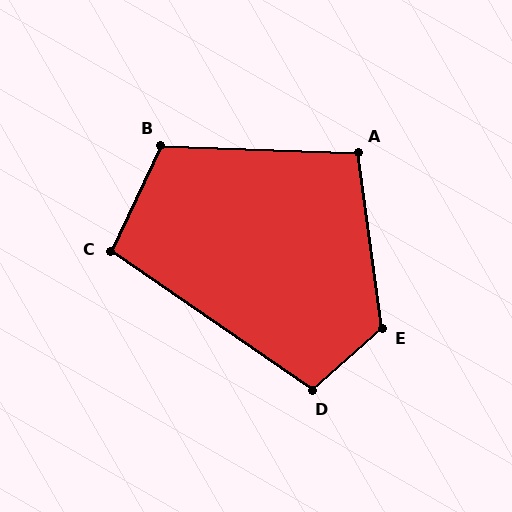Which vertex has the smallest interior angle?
C, at approximately 99 degrees.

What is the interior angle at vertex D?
Approximately 104 degrees (obtuse).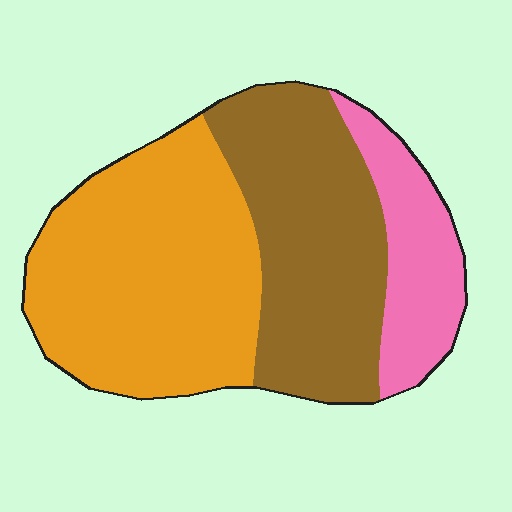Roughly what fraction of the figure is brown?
Brown covers 37% of the figure.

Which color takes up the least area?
Pink, at roughly 15%.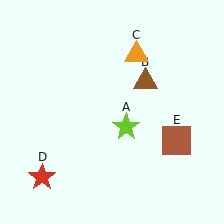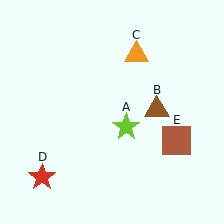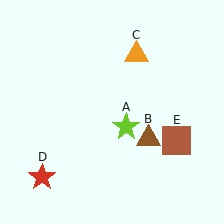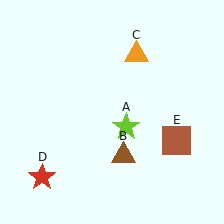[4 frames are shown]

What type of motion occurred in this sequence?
The brown triangle (object B) rotated clockwise around the center of the scene.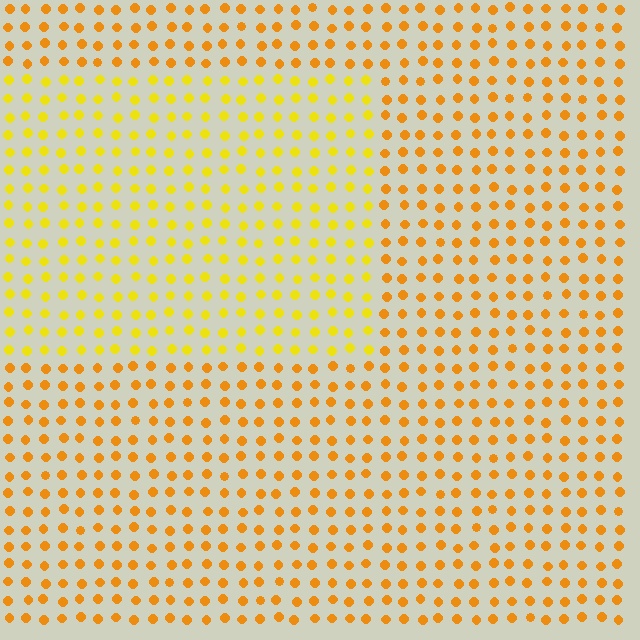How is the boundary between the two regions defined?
The boundary is defined purely by a slight shift in hue (about 23 degrees). Spacing, size, and orientation are identical on both sides.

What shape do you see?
I see a rectangle.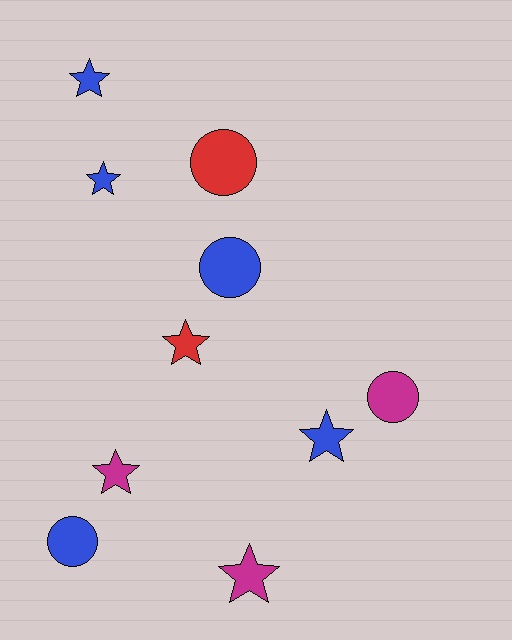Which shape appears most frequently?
Star, with 6 objects.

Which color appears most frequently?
Blue, with 5 objects.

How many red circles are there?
There is 1 red circle.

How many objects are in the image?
There are 10 objects.